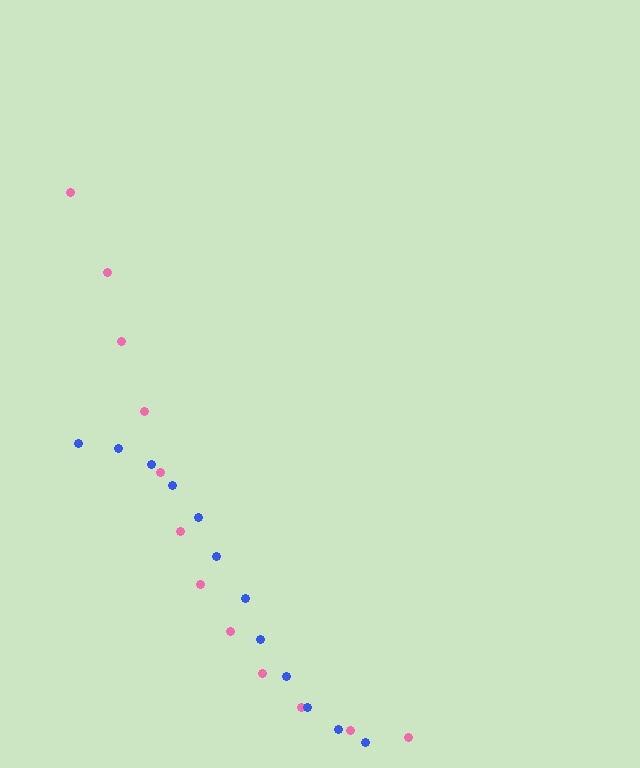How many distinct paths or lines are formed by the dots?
There are 2 distinct paths.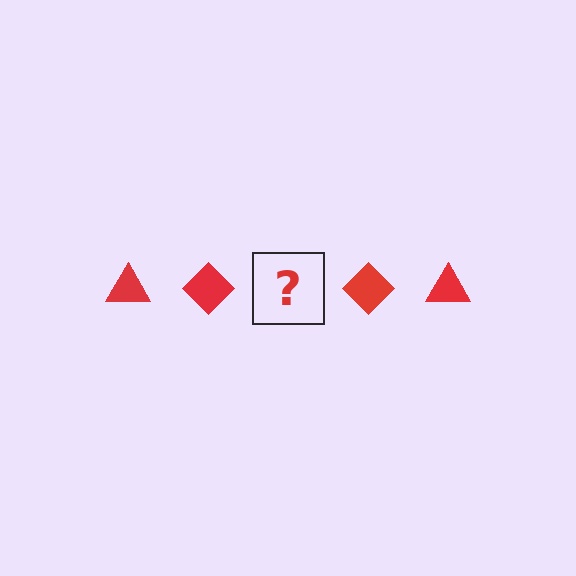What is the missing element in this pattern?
The missing element is a red triangle.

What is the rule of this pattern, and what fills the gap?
The rule is that the pattern cycles through triangle, diamond shapes in red. The gap should be filled with a red triangle.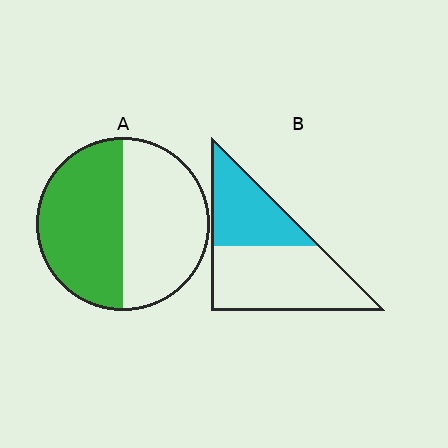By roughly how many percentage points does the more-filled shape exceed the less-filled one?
By roughly 10 percentage points (A over B).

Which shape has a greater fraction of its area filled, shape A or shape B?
Shape A.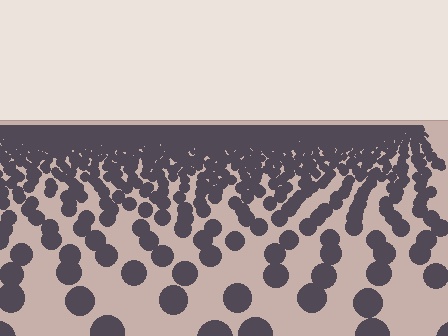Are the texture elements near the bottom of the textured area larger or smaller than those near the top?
Larger. Near the bottom, elements are closer to the viewer and appear at a bigger on-screen size.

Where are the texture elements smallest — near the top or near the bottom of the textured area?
Near the top.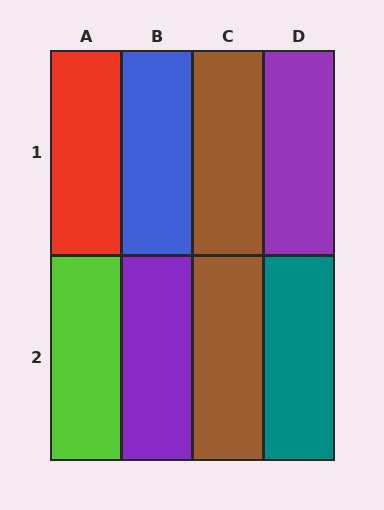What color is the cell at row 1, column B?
Blue.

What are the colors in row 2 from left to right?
Lime, purple, brown, teal.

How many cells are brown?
2 cells are brown.